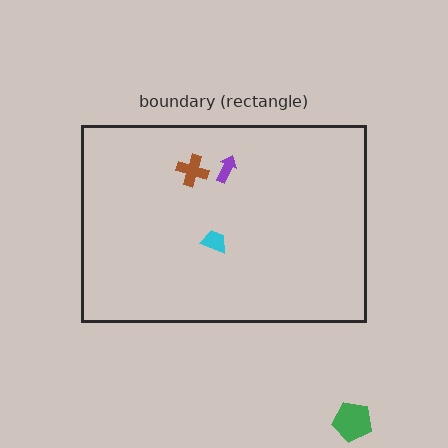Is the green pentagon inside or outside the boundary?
Outside.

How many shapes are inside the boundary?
3 inside, 1 outside.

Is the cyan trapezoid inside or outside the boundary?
Inside.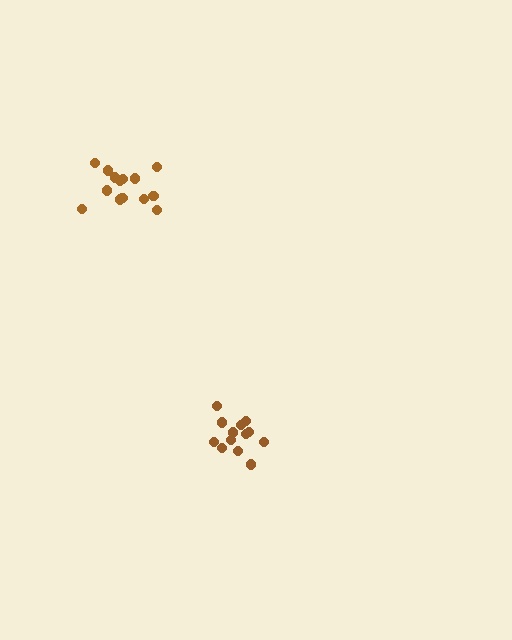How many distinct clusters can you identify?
There are 2 distinct clusters.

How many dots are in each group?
Group 1: 13 dots, Group 2: 14 dots (27 total).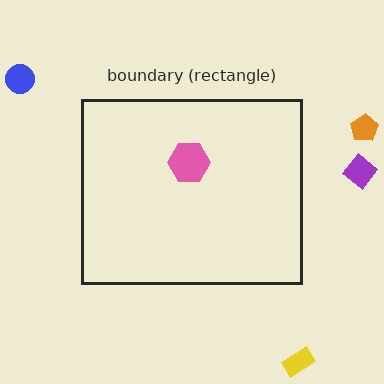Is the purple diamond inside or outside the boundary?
Outside.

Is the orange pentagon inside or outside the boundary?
Outside.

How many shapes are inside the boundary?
1 inside, 4 outside.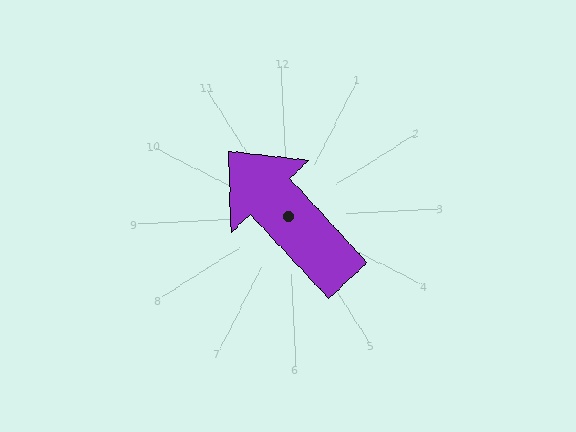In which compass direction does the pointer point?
Northwest.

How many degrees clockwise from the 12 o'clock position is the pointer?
Approximately 320 degrees.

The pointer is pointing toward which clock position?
Roughly 11 o'clock.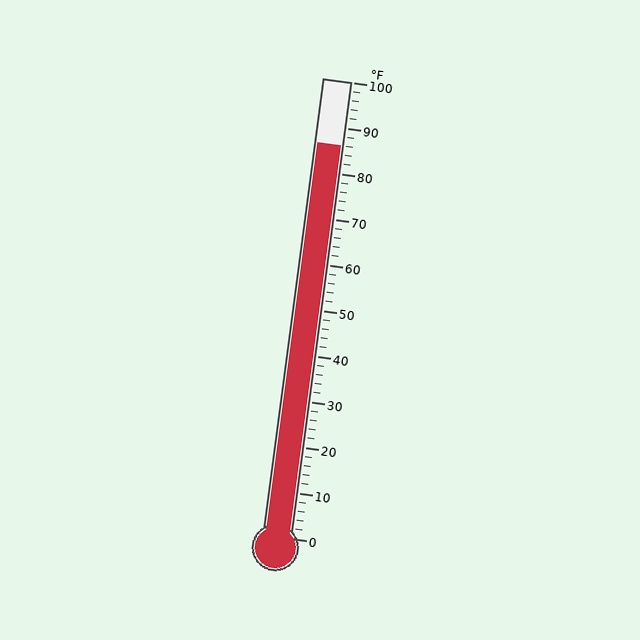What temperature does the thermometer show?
The thermometer shows approximately 86°F.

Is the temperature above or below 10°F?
The temperature is above 10°F.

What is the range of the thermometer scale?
The thermometer scale ranges from 0°F to 100°F.